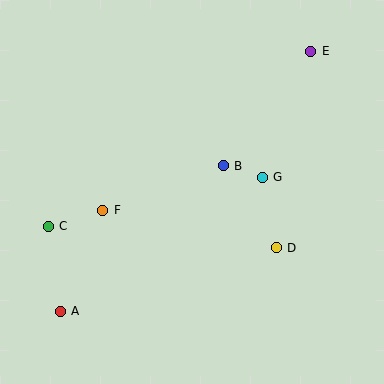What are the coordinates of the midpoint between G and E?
The midpoint between G and E is at (286, 114).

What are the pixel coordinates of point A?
Point A is at (60, 311).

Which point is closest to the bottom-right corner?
Point D is closest to the bottom-right corner.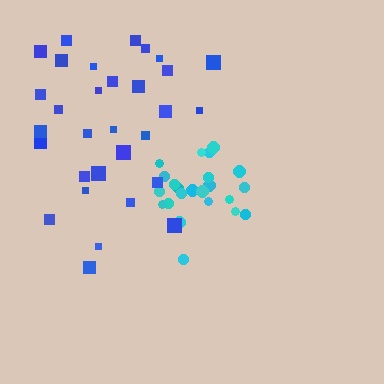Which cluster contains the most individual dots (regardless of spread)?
Blue (33).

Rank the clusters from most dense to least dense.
cyan, blue.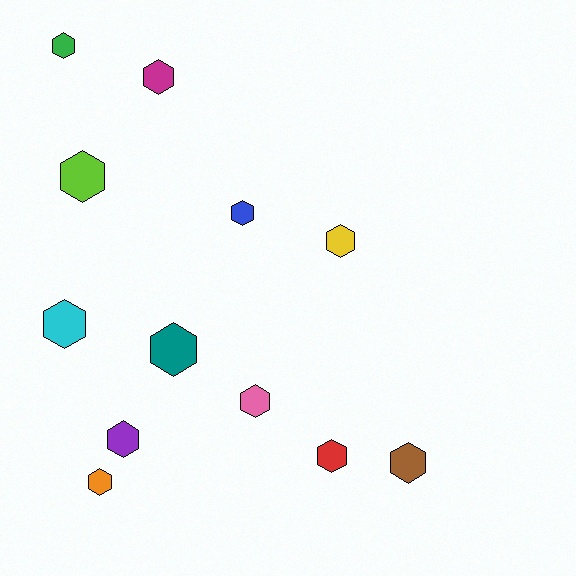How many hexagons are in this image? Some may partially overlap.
There are 12 hexagons.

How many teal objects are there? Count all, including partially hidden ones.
There is 1 teal object.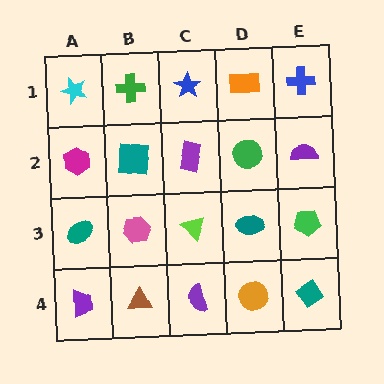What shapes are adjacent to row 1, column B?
A teal square (row 2, column B), a cyan star (row 1, column A), a blue star (row 1, column C).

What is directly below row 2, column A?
A teal ellipse.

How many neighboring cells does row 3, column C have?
4.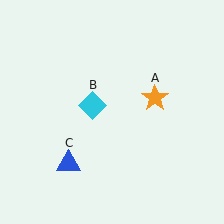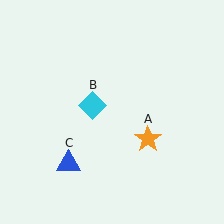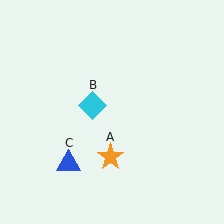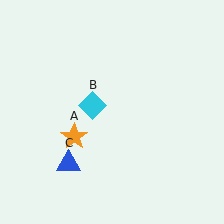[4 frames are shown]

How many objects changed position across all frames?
1 object changed position: orange star (object A).